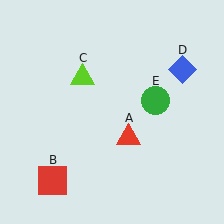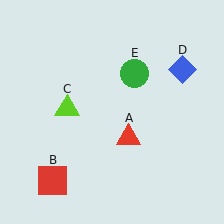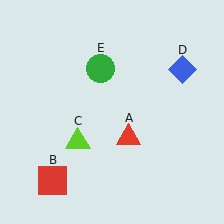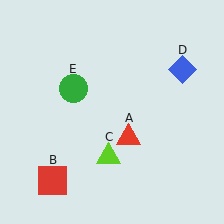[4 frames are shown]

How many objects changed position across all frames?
2 objects changed position: lime triangle (object C), green circle (object E).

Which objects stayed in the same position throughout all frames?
Red triangle (object A) and red square (object B) and blue diamond (object D) remained stationary.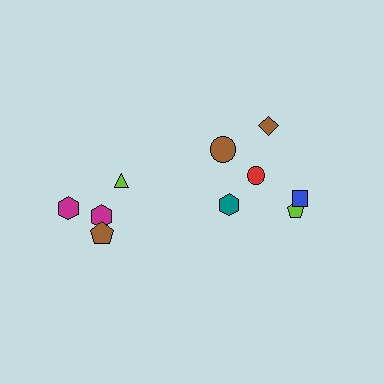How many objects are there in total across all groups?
There are 10 objects.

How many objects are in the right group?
There are 6 objects.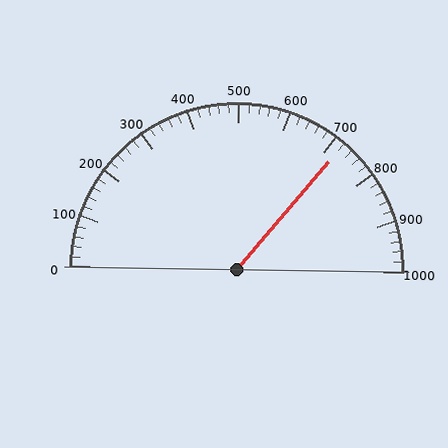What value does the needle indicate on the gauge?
The needle indicates approximately 720.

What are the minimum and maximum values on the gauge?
The gauge ranges from 0 to 1000.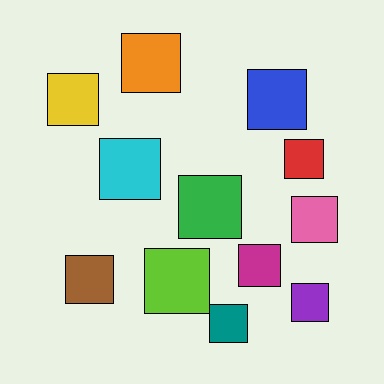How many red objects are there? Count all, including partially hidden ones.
There is 1 red object.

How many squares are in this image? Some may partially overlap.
There are 12 squares.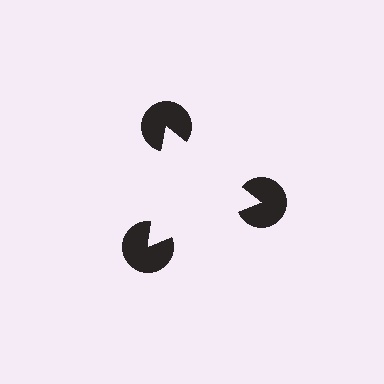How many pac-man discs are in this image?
There are 3 — one at each vertex of the illusory triangle.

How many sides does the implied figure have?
3 sides.